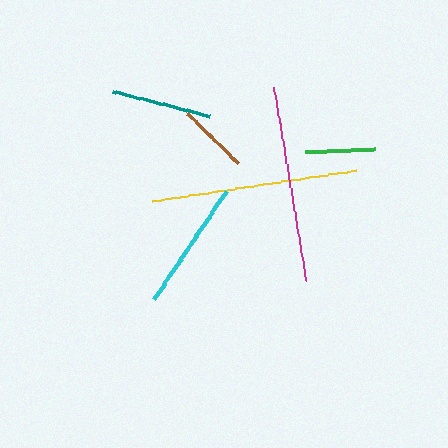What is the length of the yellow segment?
The yellow segment is approximately 207 pixels long.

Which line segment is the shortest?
The green line is the shortest at approximately 69 pixels.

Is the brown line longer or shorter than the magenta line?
The magenta line is longer than the brown line.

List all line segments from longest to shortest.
From longest to shortest: yellow, magenta, cyan, teal, brown, green.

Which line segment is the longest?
The yellow line is the longest at approximately 207 pixels.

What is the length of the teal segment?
The teal segment is approximately 101 pixels long.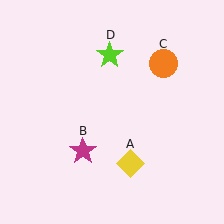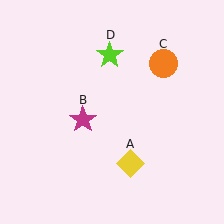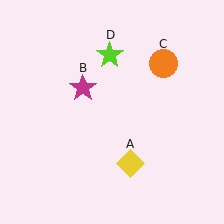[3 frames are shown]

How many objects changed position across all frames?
1 object changed position: magenta star (object B).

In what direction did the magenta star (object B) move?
The magenta star (object B) moved up.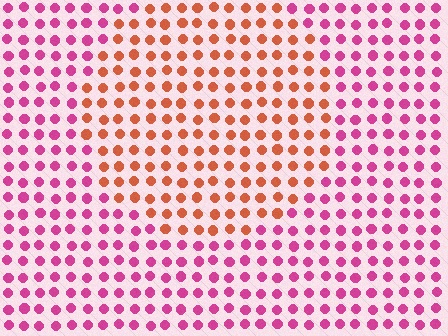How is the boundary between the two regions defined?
The boundary is defined purely by a slight shift in hue (about 49 degrees). Spacing, size, and orientation are identical on both sides.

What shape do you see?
I see a circle.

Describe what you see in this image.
The image is filled with small magenta elements in a uniform arrangement. A circle-shaped region is visible where the elements are tinted to a slightly different hue, forming a subtle color boundary.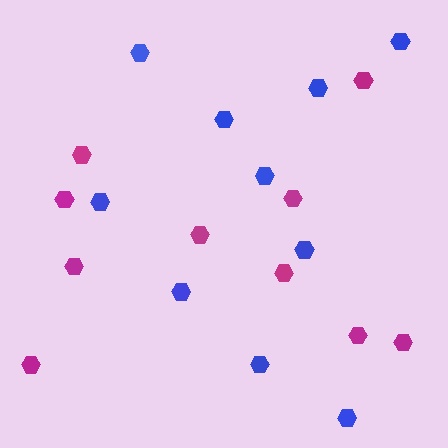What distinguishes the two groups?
There are 2 groups: one group of magenta hexagons (10) and one group of blue hexagons (10).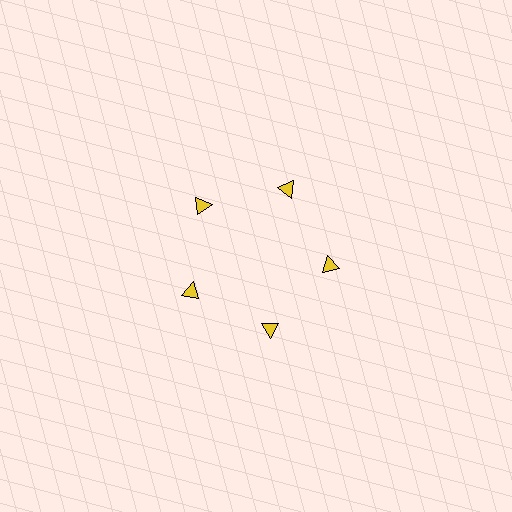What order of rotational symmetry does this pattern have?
This pattern has 5-fold rotational symmetry.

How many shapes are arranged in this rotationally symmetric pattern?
There are 5 shapes, arranged in 5 groups of 1.